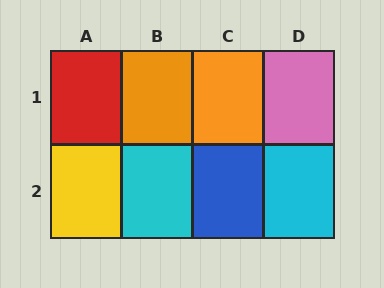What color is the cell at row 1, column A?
Red.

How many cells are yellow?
1 cell is yellow.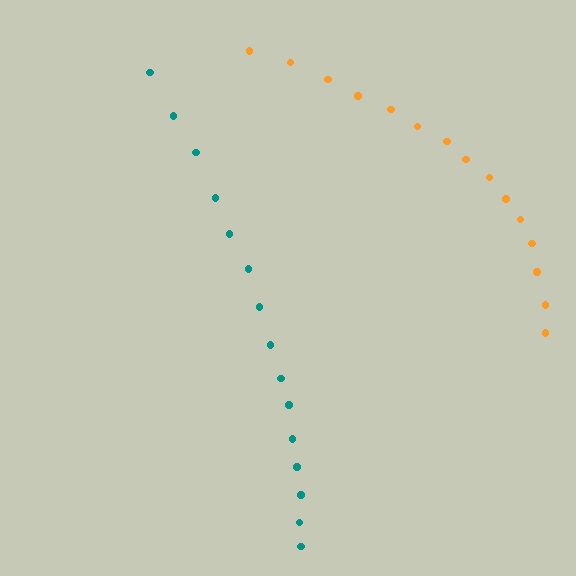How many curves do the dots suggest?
There are 2 distinct paths.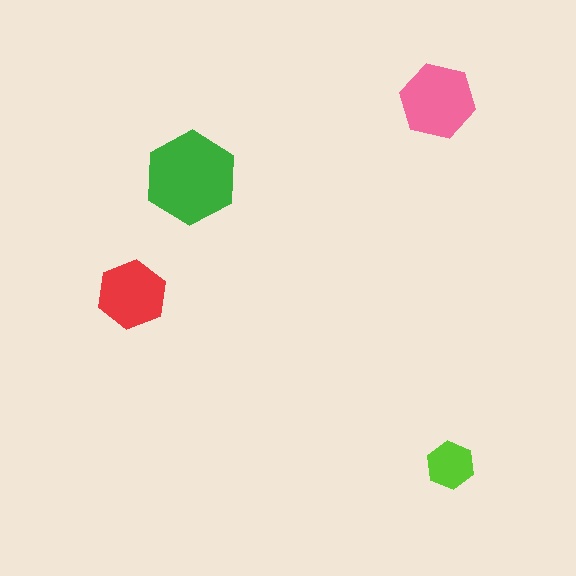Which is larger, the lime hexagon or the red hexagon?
The red one.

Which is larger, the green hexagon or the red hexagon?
The green one.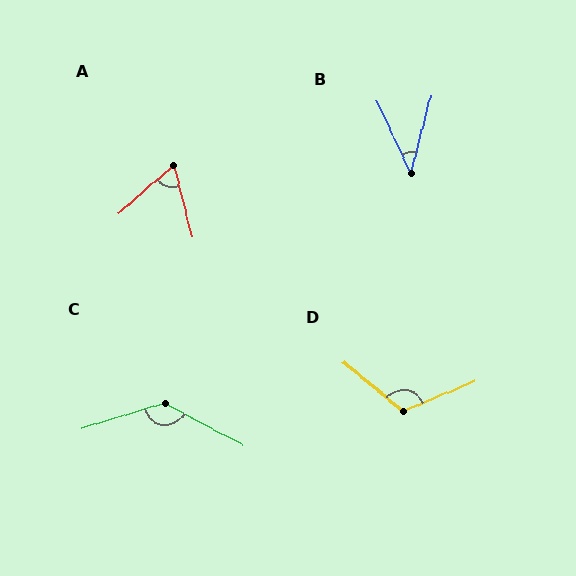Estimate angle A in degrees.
Approximately 63 degrees.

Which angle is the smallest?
B, at approximately 39 degrees.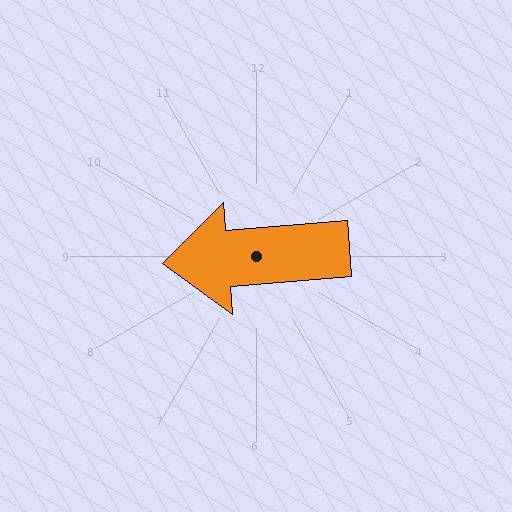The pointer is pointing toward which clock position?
Roughly 9 o'clock.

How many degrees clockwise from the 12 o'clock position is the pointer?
Approximately 265 degrees.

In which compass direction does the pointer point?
West.